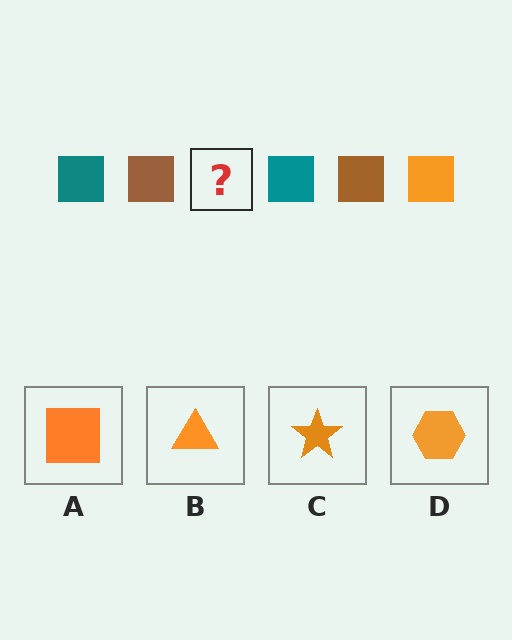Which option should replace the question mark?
Option A.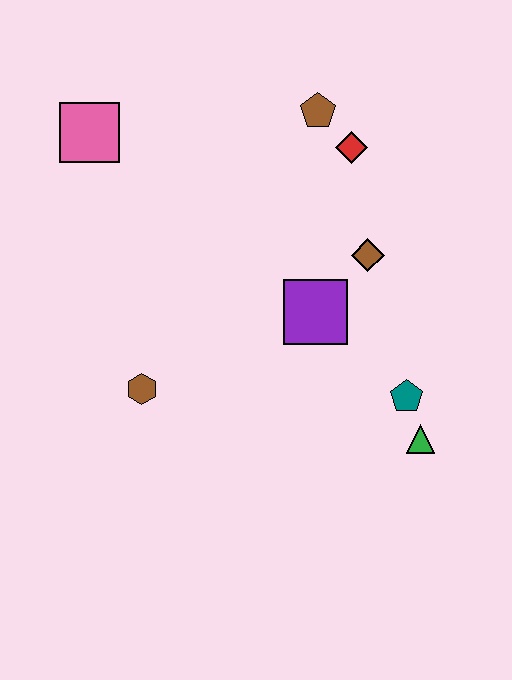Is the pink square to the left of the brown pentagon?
Yes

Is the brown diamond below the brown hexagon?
No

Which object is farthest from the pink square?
The green triangle is farthest from the pink square.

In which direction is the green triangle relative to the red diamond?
The green triangle is below the red diamond.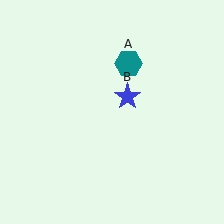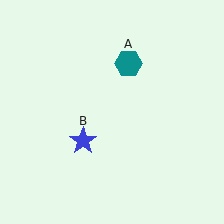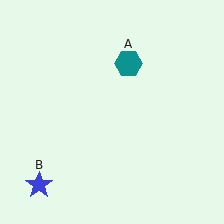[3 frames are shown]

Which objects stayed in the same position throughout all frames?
Teal hexagon (object A) remained stationary.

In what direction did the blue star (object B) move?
The blue star (object B) moved down and to the left.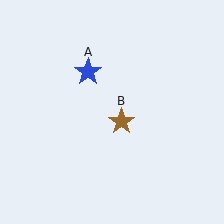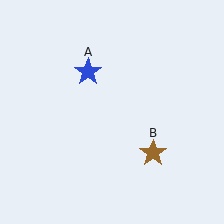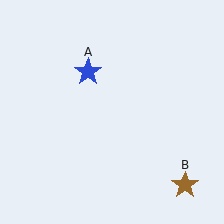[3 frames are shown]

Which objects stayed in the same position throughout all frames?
Blue star (object A) remained stationary.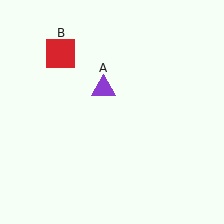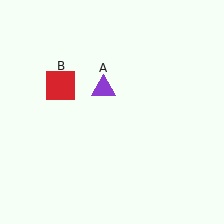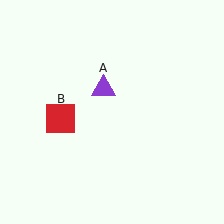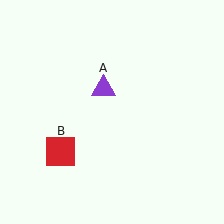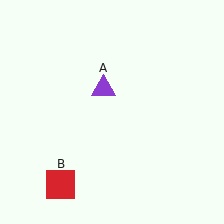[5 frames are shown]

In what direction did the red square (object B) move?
The red square (object B) moved down.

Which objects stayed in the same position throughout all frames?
Purple triangle (object A) remained stationary.